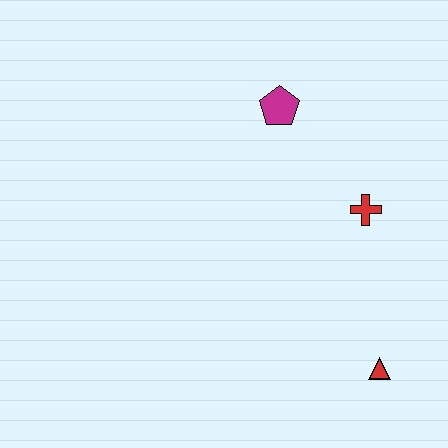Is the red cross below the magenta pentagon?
Yes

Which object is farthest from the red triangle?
The magenta pentagon is farthest from the red triangle.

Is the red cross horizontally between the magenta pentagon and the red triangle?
Yes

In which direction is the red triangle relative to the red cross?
The red triangle is below the red cross.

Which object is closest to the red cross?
The magenta pentagon is closest to the red cross.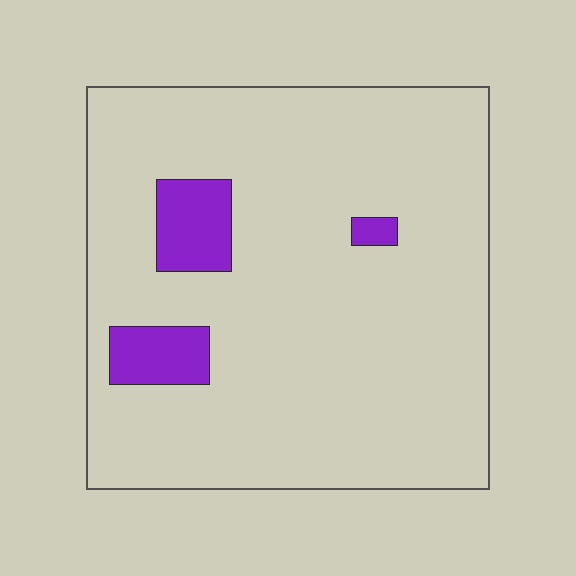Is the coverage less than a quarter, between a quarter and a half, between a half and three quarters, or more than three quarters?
Less than a quarter.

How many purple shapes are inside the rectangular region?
3.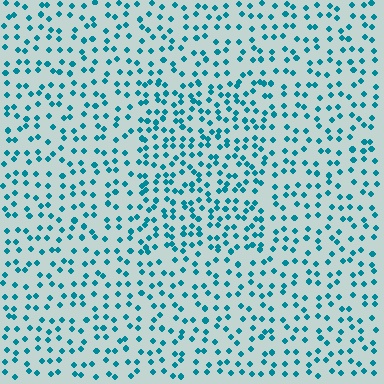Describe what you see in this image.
The image contains small teal elements arranged at two different densities. A rectangle-shaped region is visible where the elements are more densely packed than the surrounding area.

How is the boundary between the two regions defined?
The boundary is defined by a change in element density (approximately 1.6x ratio). All elements are the same color, size, and shape.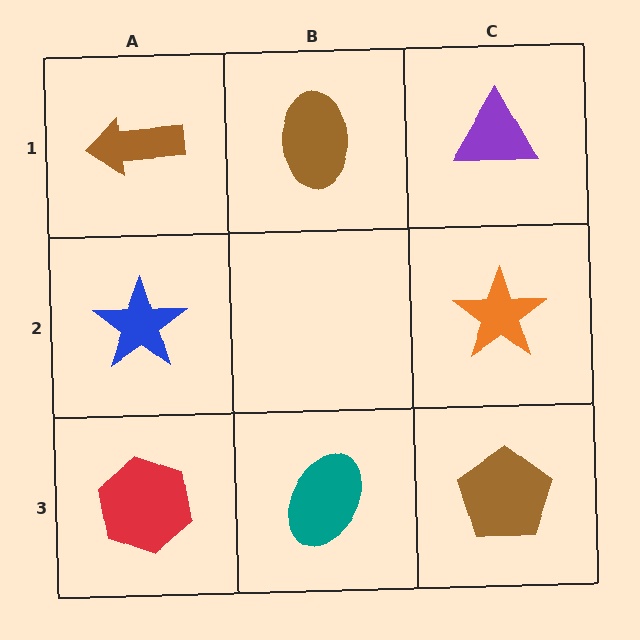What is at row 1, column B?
A brown ellipse.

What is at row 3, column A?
A red hexagon.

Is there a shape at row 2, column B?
No, that cell is empty.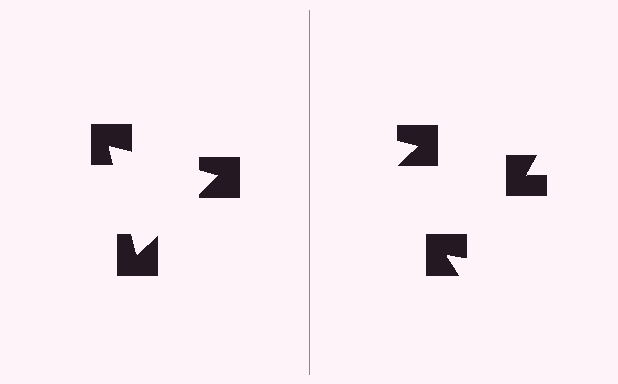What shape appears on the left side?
An illusory triangle.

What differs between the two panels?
The notched squares are positioned identically on both sides; only the wedge orientations differ. On the left they align to a triangle; on the right they are misaligned.